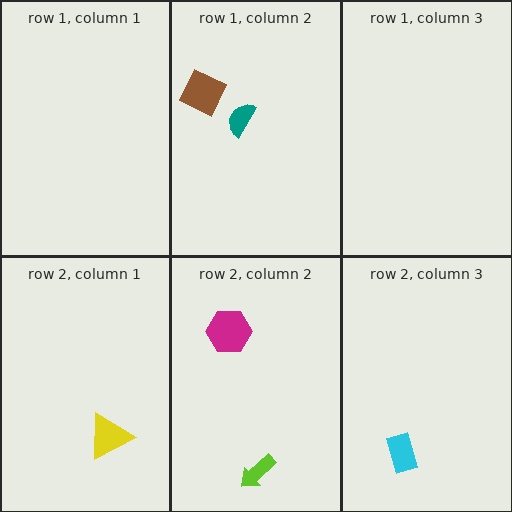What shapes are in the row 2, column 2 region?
The magenta hexagon, the lime arrow.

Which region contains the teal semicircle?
The row 1, column 2 region.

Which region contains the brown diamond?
The row 1, column 2 region.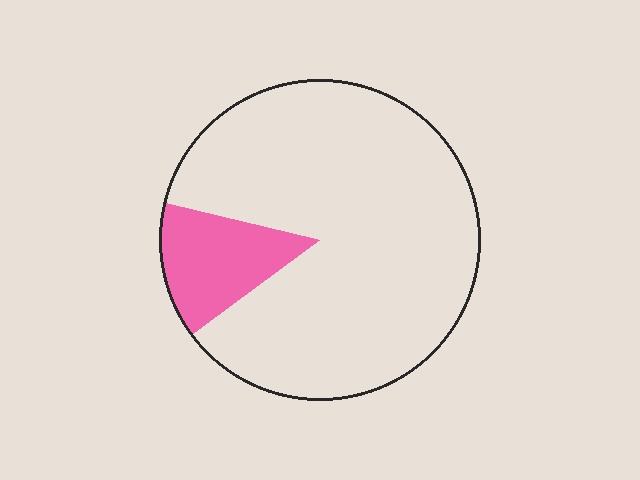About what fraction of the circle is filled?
About one eighth (1/8).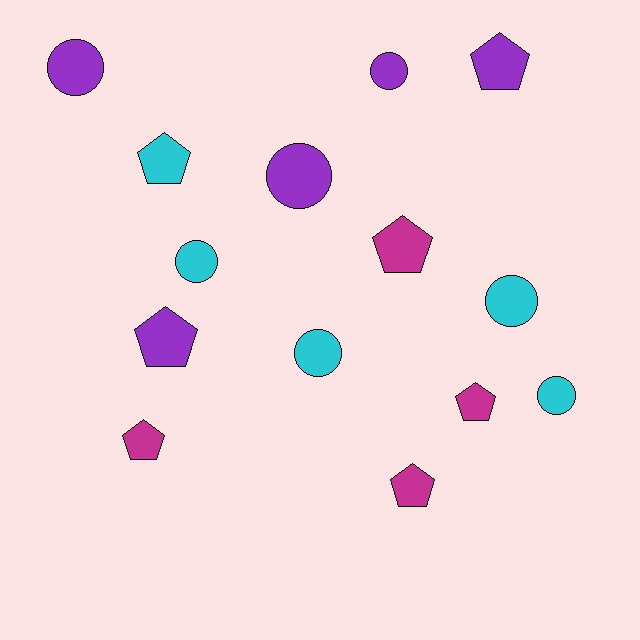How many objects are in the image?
There are 14 objects.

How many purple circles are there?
There are 3 purple circles.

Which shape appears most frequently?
Circle, with 7 objects.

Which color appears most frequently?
Cyan, with 5 objects.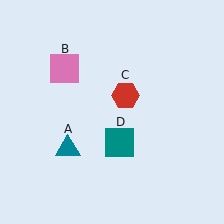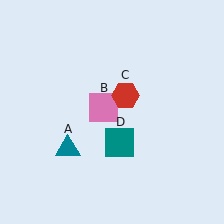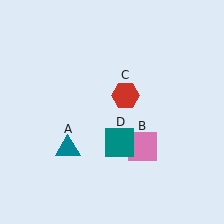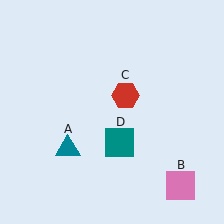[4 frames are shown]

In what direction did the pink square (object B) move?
The pink square (object B) moved down and to the right.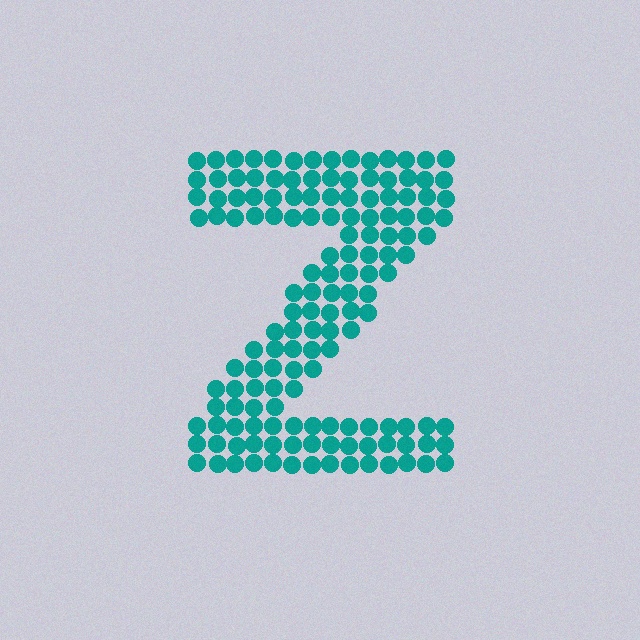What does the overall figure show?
The overall figure shows the letter Z.